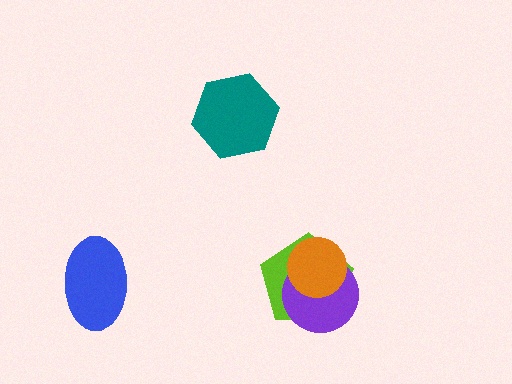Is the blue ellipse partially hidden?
No, no other shape covers it.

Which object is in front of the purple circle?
The orange circle is in front of the purple circle.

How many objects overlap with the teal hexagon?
0 objects overlap with the teal hexagon.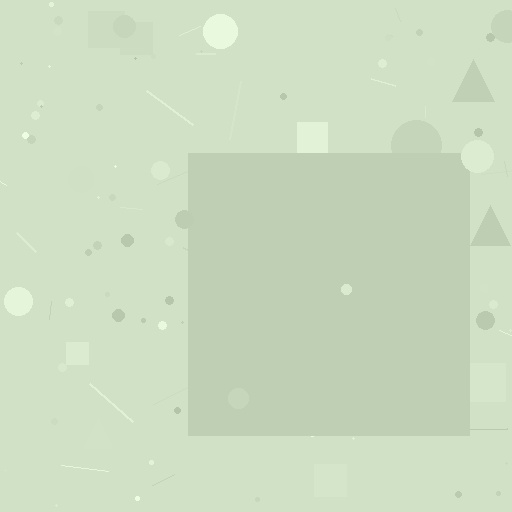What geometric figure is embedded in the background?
A square is embedded in the background.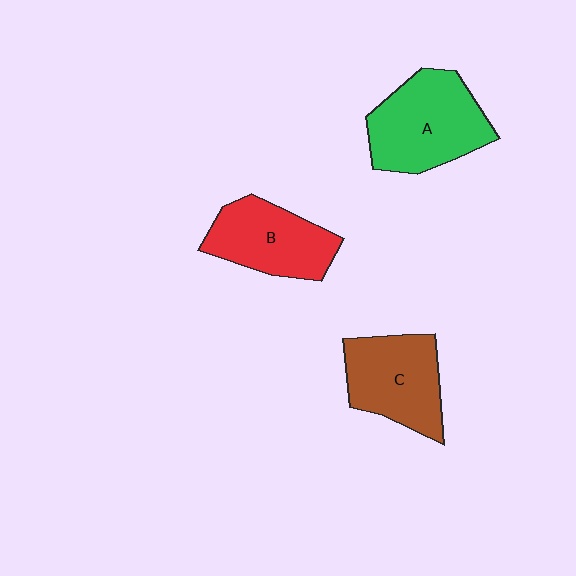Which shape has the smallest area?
Shape B (red).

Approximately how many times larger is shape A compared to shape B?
Approximately 1.2 times.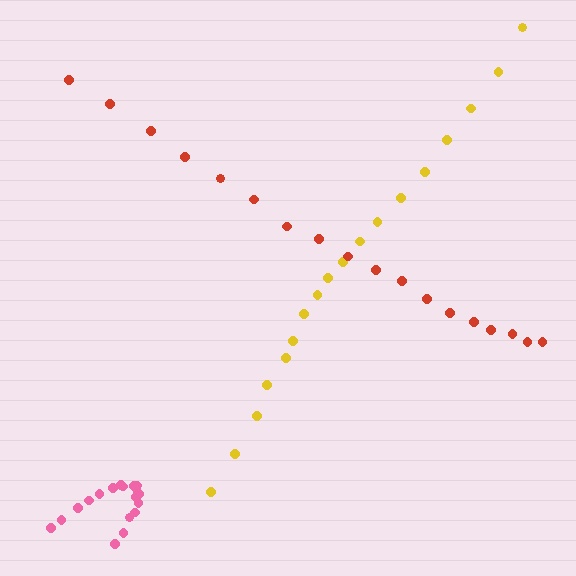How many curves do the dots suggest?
There are 3 distinct paths.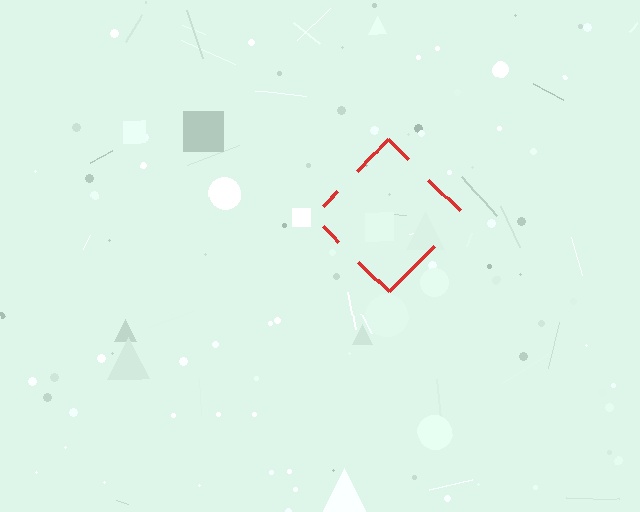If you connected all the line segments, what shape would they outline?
They would outline a diamond.